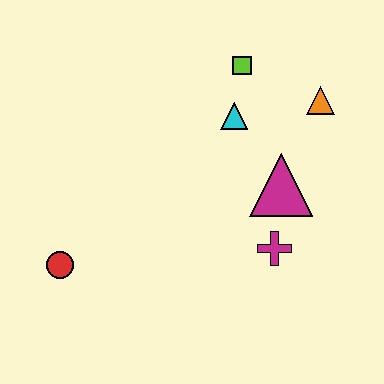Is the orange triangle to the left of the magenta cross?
No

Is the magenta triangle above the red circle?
Yes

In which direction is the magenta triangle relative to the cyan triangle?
The magenta triangle is below the cyan triangle.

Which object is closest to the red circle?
The magenta cross is closest to the red circle.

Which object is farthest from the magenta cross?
The red circle is farthest from the magenta cross.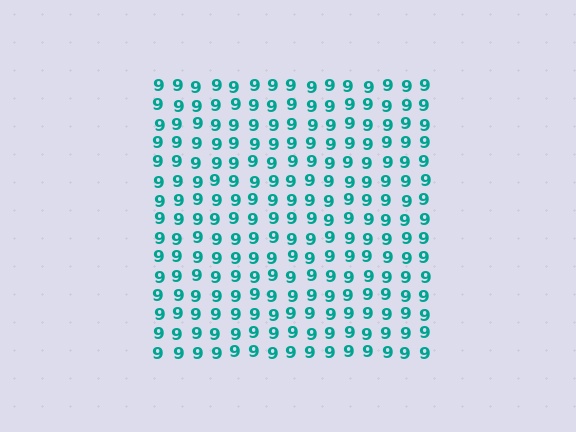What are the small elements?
The small elements are digit 9's.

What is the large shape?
The large shape is a square.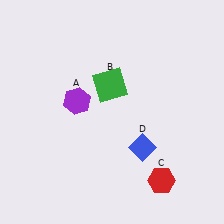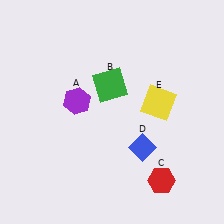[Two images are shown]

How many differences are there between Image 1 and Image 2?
There is 1 difference between the two images.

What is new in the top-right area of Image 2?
A yellow square (E) was added in the top-right area of Image 2.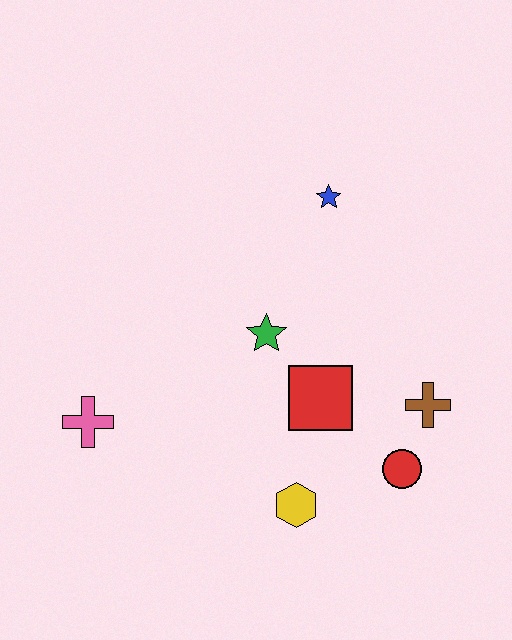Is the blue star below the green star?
No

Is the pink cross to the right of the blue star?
No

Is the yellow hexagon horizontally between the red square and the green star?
Yes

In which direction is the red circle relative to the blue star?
The red circle is below the blue star.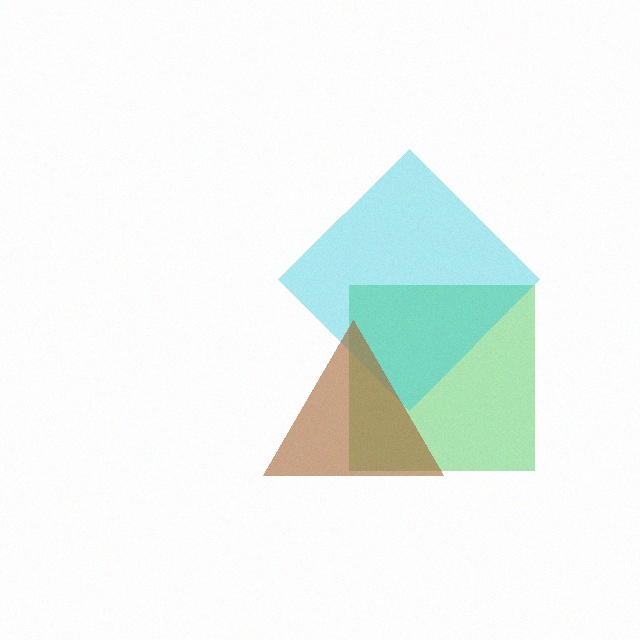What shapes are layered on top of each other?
The layered shapes are: a green square, a cyan diamond, a brown triangle.